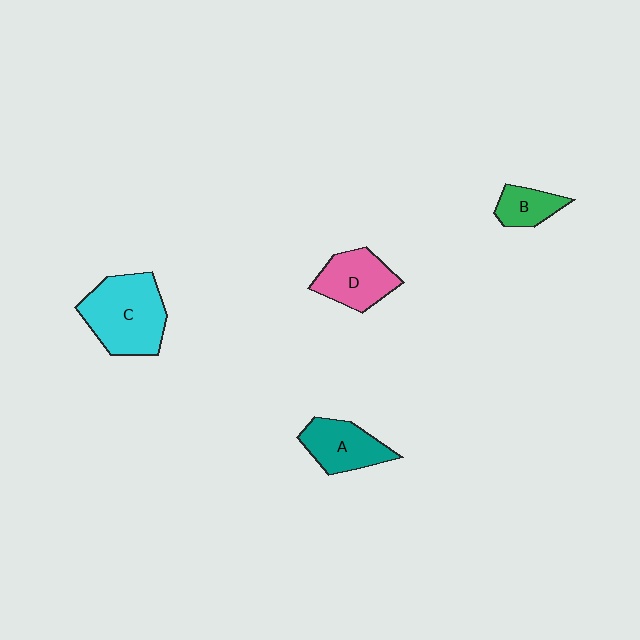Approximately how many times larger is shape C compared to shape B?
Approximately 2.5 times.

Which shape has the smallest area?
Shape B (green).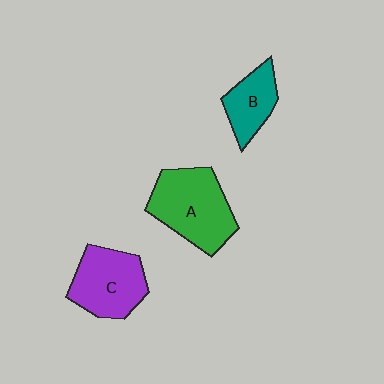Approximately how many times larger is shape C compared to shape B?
Approximately 1.5 times.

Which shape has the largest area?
Shape A (green).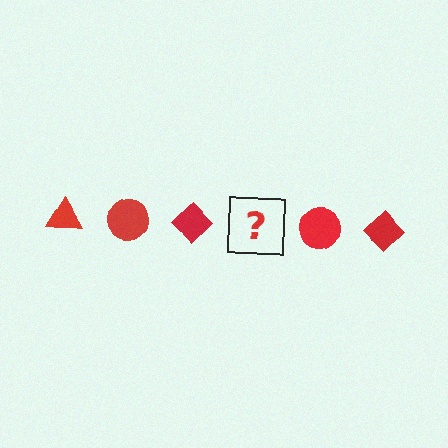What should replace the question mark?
The question mark should be replaced with a red triangle.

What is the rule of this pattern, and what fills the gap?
The rule is that the pattern cycles through triangle, circle, diamond shapes in red. The gap should be filled with a red triangle.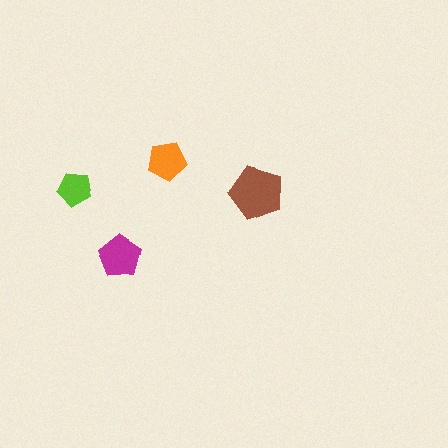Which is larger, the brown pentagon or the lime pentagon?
The brown one.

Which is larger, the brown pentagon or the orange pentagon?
The brown one.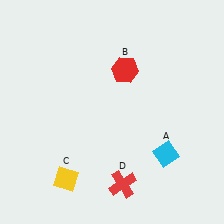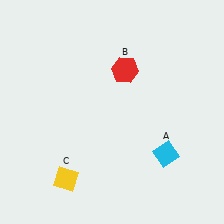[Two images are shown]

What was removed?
The red cross (D) was removed in Image 2.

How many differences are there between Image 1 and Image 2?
There is 1 difference between the two images.